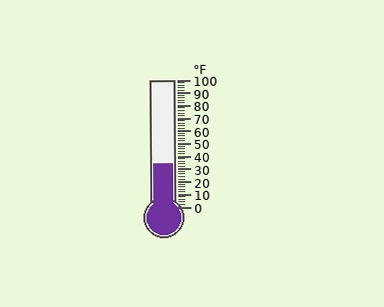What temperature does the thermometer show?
The thermometer shows approximately 34°F.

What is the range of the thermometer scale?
The thermometer scale ranges from 0°F to 100°F.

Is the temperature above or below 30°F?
The temperature is above 30°F.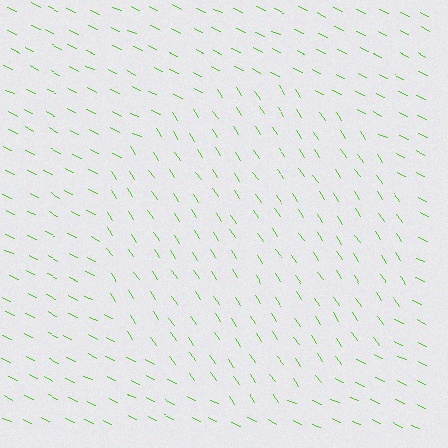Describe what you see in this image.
The image is filled with small lime line segments. A circle region in the image has lines oriented differently from the surrounding lines, creating a visible texture boundary.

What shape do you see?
I see a circle.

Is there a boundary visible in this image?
Yes, there is a texture boundary formed by a change in line orientation.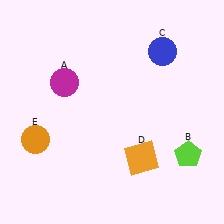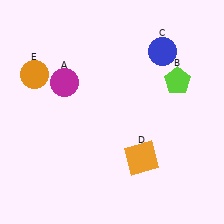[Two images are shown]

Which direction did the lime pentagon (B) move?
The lime pentagon (B) moved up.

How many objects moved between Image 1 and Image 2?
2 objects moved between the two images.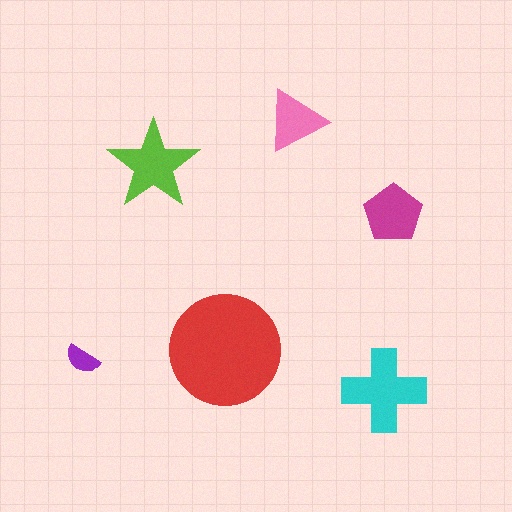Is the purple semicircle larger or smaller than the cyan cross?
Smaller.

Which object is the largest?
The red circle.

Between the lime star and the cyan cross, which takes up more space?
The cyan cross.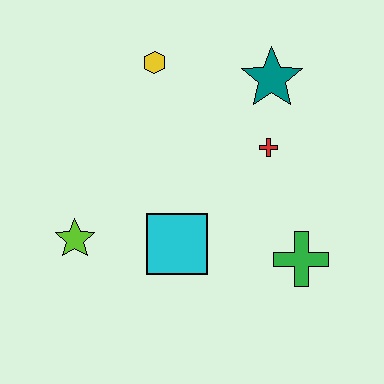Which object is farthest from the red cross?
The lime star is farthest from the red cross.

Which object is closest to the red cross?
The teal star is closest to the red cross.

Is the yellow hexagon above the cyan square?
Yes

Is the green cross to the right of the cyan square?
Yes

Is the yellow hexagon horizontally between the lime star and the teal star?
Yes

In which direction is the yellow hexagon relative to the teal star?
The yellow hexagon is to the left of the teal star.